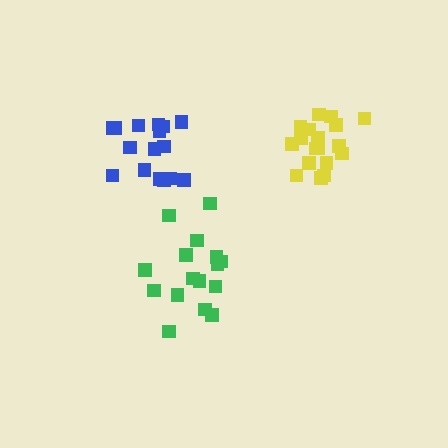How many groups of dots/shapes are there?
There are 3 groups.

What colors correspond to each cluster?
The clusters are colored: blue, green, yellow.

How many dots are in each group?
Group 1: 16 dots, Group 2: 16 dots, Group 3: 18 dots (50 total).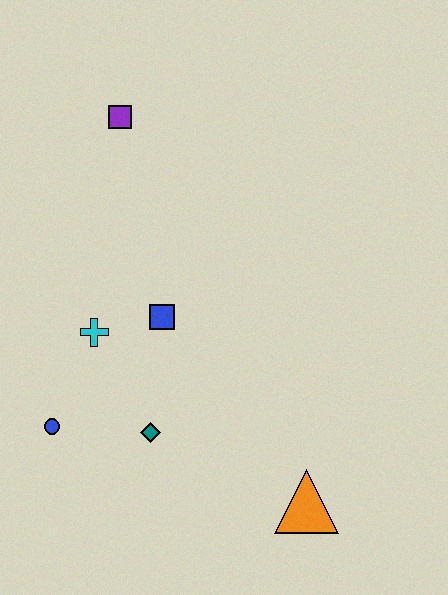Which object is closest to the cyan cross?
The blue square is closest to the cyan cross.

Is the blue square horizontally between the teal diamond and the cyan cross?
No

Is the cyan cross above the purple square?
No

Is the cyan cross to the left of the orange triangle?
Yes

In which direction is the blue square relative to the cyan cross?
The blue square is to the right of the cyan cross.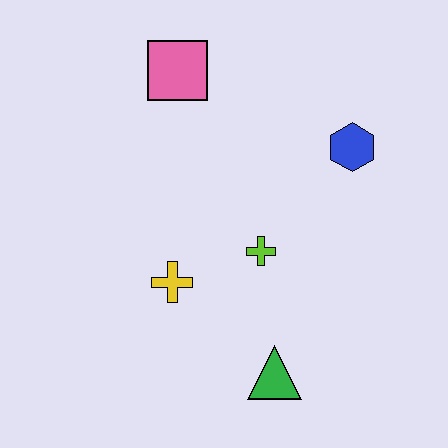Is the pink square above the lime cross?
Yes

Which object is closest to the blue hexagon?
The lime cross is closest to the blue hexagon.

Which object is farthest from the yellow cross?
The blue hexagon is farthest from the yellow cross.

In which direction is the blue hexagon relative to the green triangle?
The blue hexagon is above the green triangle.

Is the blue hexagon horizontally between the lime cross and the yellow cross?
No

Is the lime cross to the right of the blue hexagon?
No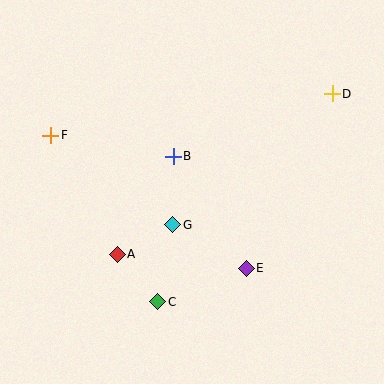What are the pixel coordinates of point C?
Point C is at (158, 302).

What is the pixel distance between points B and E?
The distance between B and E is 133 pixels.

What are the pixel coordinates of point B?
Point B is at (173, 156).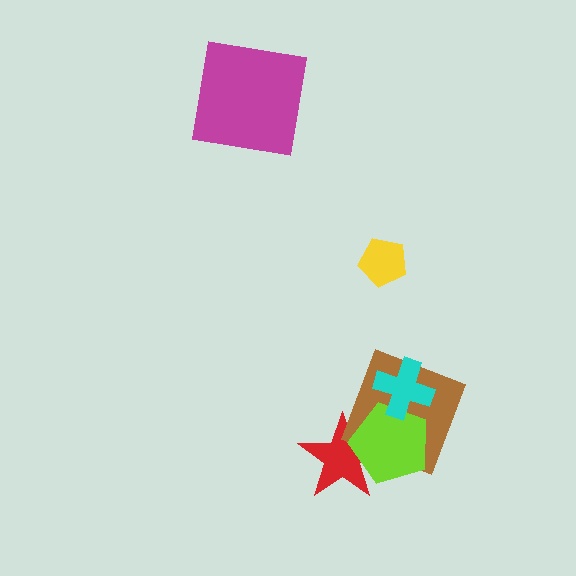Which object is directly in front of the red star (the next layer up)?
The brown square is directly in front of the red star.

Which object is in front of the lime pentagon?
The cyan cross is in front of the lime pentagon.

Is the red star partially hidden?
Yes, it is partially covered by another shape.